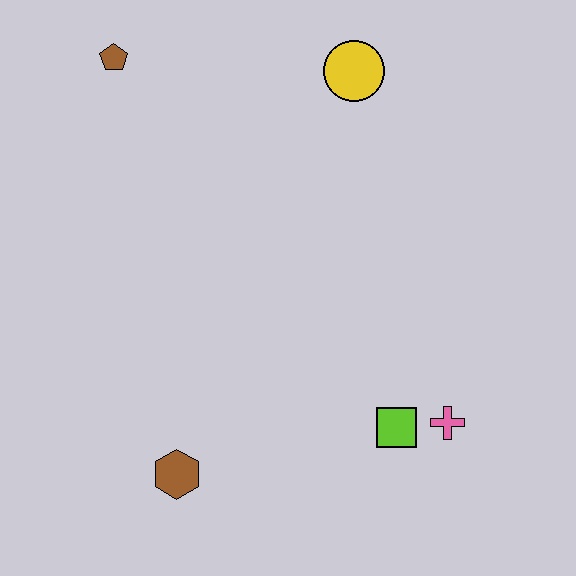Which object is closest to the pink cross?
The lime square is closest to the pink cross.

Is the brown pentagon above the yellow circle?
Yes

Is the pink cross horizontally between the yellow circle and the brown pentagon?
No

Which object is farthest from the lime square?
The brown pentagon is farthest from the lime square.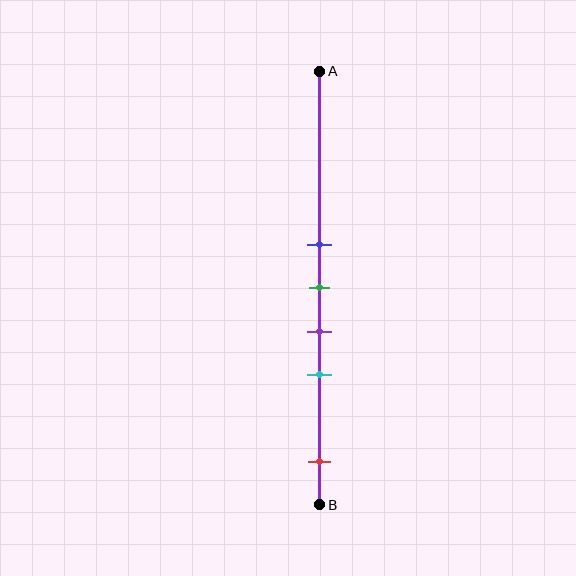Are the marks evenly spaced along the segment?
No, the marks are not evenly spaced.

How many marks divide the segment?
There are 5 marks dividing the segment.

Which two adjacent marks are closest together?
The blue and green marks are the closest adjacent pair.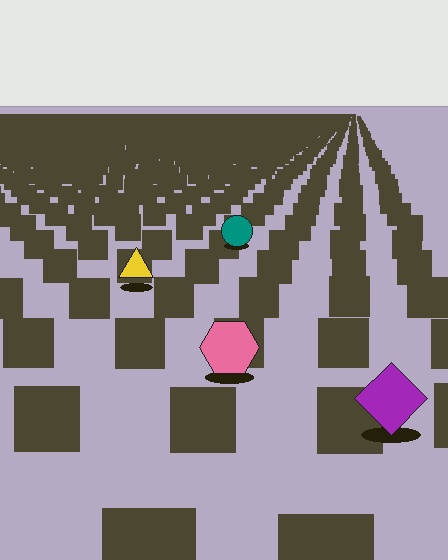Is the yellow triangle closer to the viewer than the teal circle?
Yes. The yellow triangle is closer — you can tell from the texture gradient: the ground texture is coarser near it.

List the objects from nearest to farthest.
From nearest to farthest: the purple diamond, the pink hexagon, the yellow triangle, the teal circle.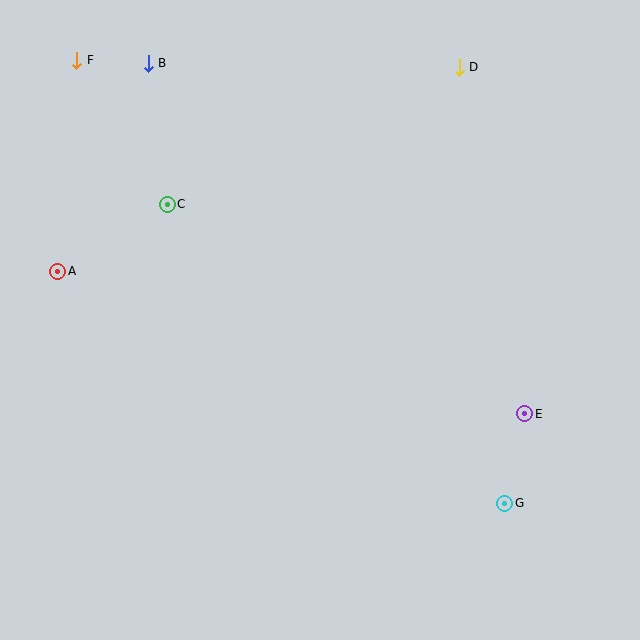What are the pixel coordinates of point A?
Point A is at (58, 271).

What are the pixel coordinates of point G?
Point G is at (505, 503).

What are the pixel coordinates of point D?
Point D is at (459, 67).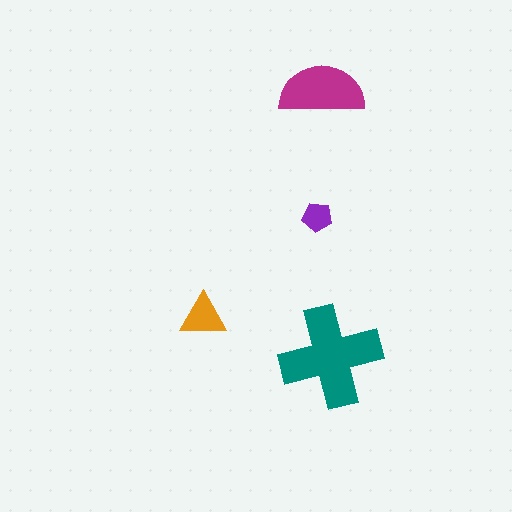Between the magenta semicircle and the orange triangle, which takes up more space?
The magenta semicircle.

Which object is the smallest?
The purple pentagon.